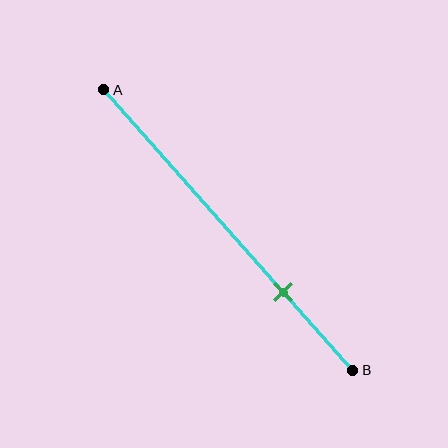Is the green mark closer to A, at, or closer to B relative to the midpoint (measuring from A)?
The green mark is closer to point B than the midpoint of segment AB.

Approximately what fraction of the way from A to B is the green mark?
The green mark is approximately 70% of the way from A to B.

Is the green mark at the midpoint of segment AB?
No, the mark is at about 70% from A, not at the 50% midpoint.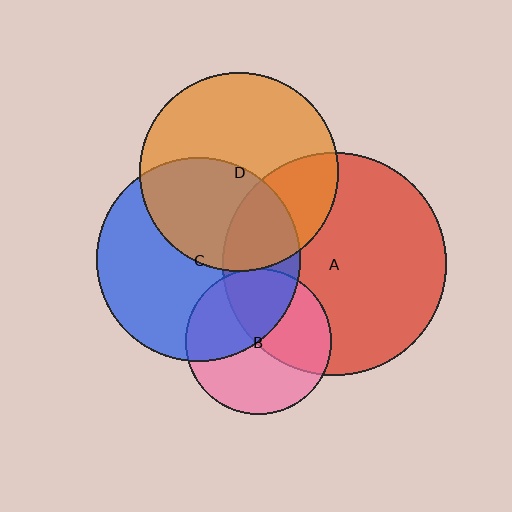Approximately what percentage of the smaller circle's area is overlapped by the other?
Approximately 5%.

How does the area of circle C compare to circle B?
Approximately 1.9 times.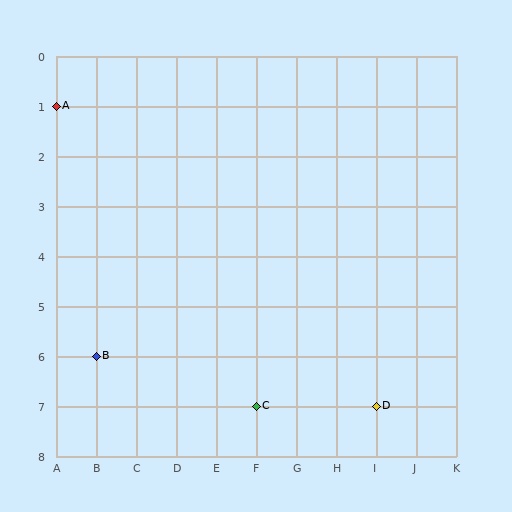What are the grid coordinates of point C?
Point C is at grid coordinates (F, 7).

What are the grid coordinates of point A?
Point A is at grid coordinates (A, 1).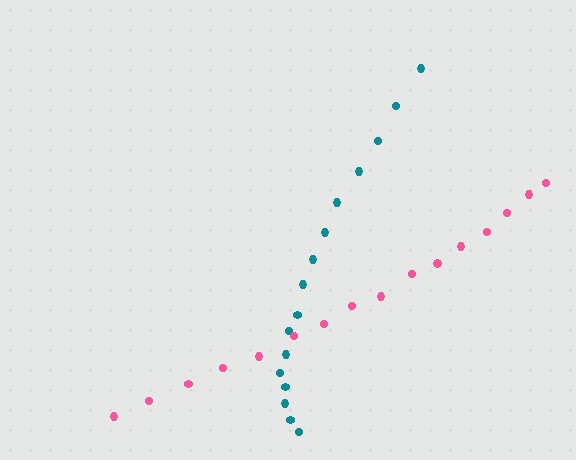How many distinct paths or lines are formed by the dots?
There are 2 distinct paths.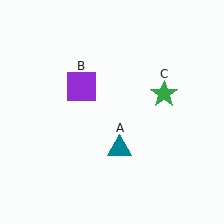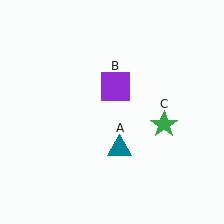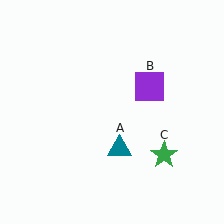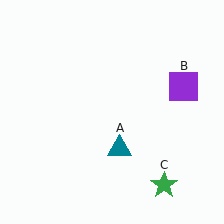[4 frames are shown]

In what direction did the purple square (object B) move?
The purple square (object B) moved right.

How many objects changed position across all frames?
2 objects changed position: purple square (object B), green star (object C).